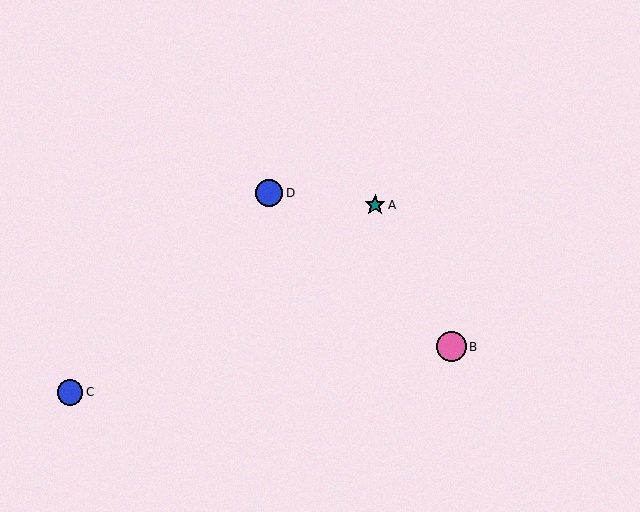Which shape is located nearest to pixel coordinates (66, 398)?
The blue circle (labeled C) at (70, 392) is nearest to that location.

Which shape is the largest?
The pink circle (labeled B) is the largest.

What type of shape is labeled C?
Shape C is a blue circle.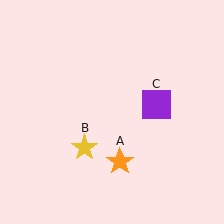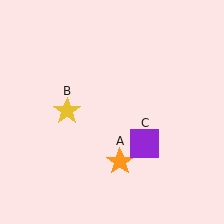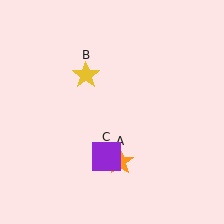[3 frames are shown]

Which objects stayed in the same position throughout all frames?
Orange star (object A) remained stationary.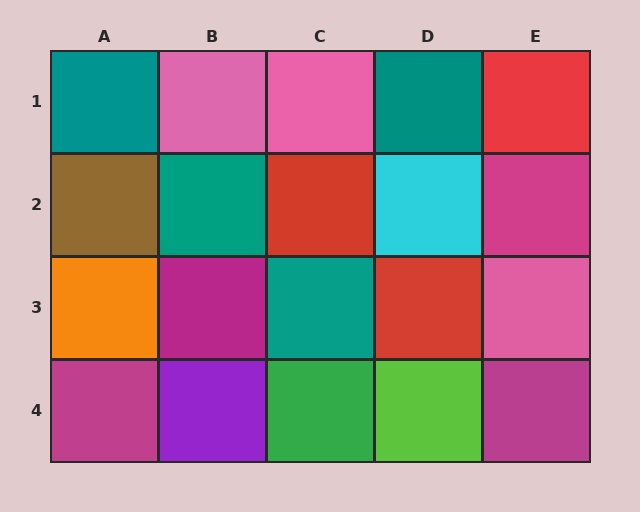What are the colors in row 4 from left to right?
Magenta, purple, green, lime, magenta.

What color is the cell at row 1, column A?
Teal.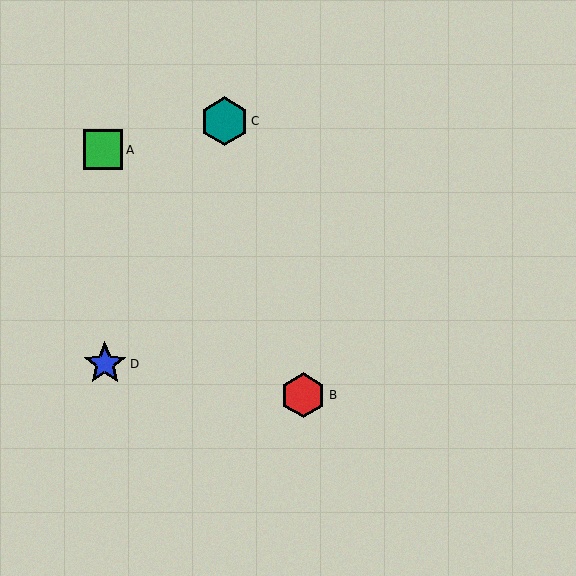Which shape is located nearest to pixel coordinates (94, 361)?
The blue star (labeled D) at (105, 364) is nearest to that location.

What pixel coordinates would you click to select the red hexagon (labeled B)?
Click at (303, 395) to select the red hexagon B.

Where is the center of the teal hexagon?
The center of the teal hexagon is at (224, 121).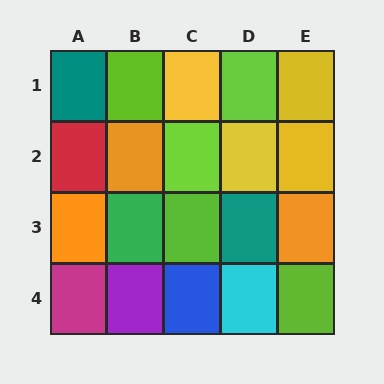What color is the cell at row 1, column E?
Yellow.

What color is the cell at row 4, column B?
Purple.